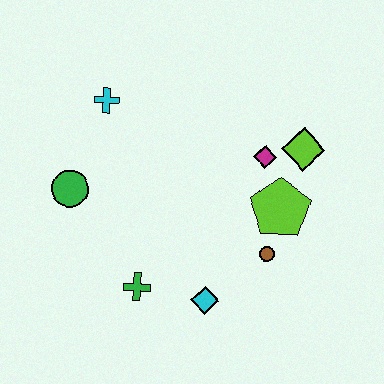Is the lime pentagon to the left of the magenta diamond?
No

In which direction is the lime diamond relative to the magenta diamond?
The lime diamond is to the right of the magenta diamond.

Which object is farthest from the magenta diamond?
The green circle is farthest from the magenta diamond.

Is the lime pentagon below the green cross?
No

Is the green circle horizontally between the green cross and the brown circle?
No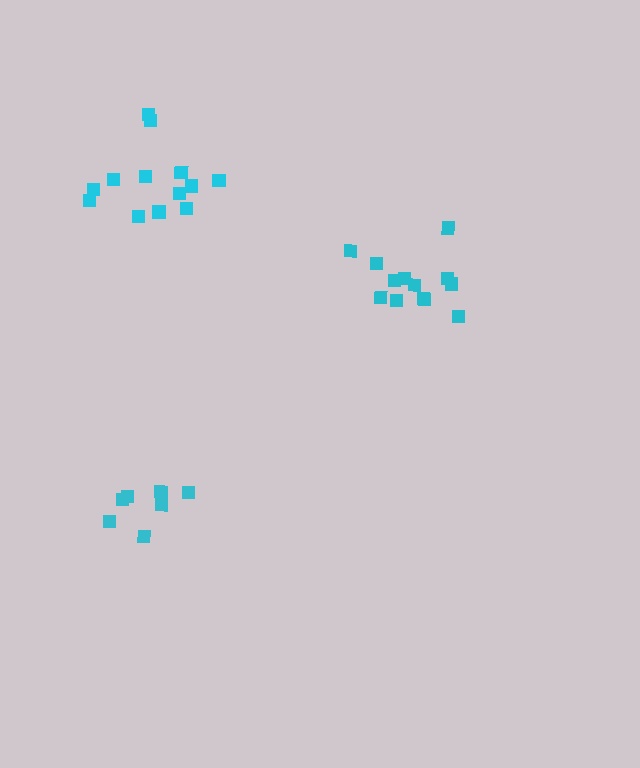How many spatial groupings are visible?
There are 3 spatial groupings.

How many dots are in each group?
Group 1: 13 dots, Group 2: 13 dots, Group 3: 7 dots (33 total).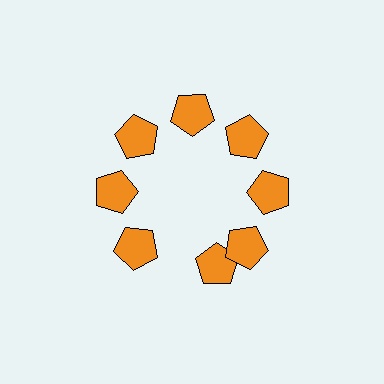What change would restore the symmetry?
The symmetry would be restored by rotating it back into even spacing with its neighbors so that all 8 pentagons sit at equal angles and equal distance from the center.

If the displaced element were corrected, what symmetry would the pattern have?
It would have 8-fold rotational symmetry — the pattern would map onto itself every 45 degrees.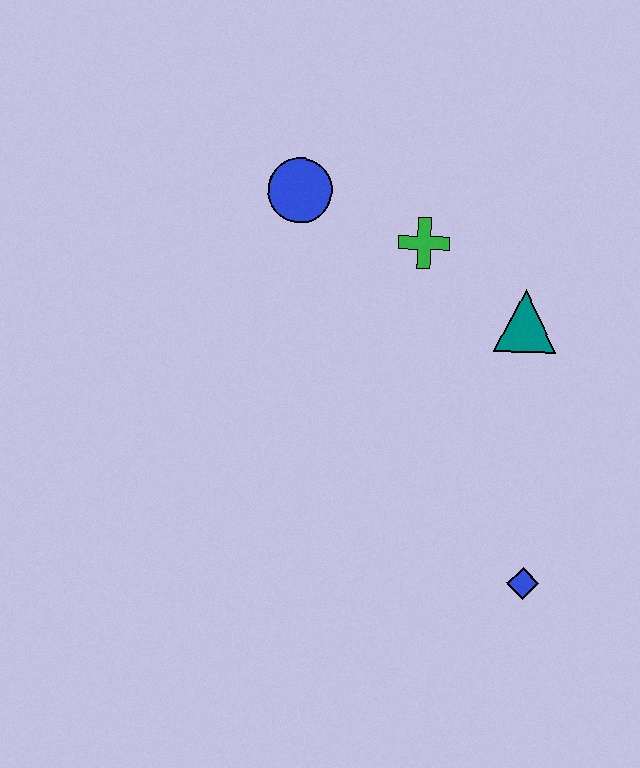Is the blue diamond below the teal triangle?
Yes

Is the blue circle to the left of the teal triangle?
Yes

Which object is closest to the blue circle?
The green cross is closest to the blue circle.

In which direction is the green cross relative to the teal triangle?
The green cross is to the left of the teal triangle.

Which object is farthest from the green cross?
The blue diamond is farthest from the green cross.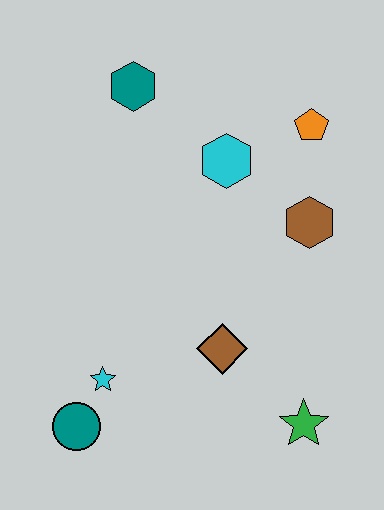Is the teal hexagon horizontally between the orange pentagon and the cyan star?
Yes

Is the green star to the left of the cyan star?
No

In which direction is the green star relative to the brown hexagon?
The green star is below the brown hexagon.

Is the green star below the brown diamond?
Yes